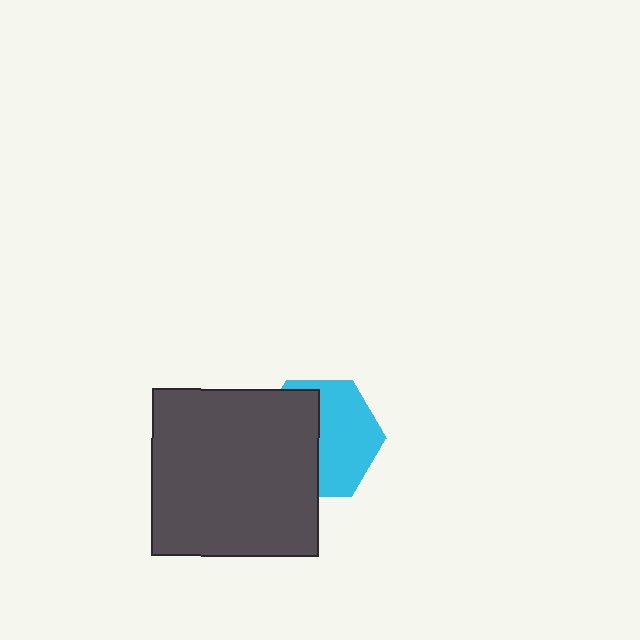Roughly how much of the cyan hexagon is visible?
About half of it is visible (roughly 53%).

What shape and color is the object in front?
The object in front is a dark gray square.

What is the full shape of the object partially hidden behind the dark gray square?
The partially hidden object is a cyan hexagon.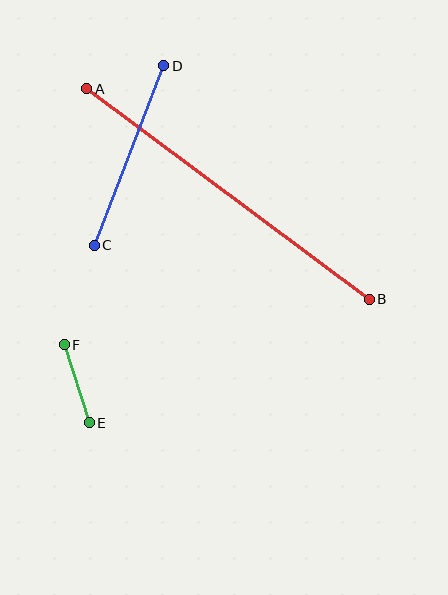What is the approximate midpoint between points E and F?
The midpoint is at approximately (77, 384) pixels.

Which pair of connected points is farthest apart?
Points A and B are farthest apart.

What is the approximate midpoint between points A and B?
The midpoint is at approximately (228, 194) pixels.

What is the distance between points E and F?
The distance is approximately 82 pixels.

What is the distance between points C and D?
The distance is approximately 193 pixels.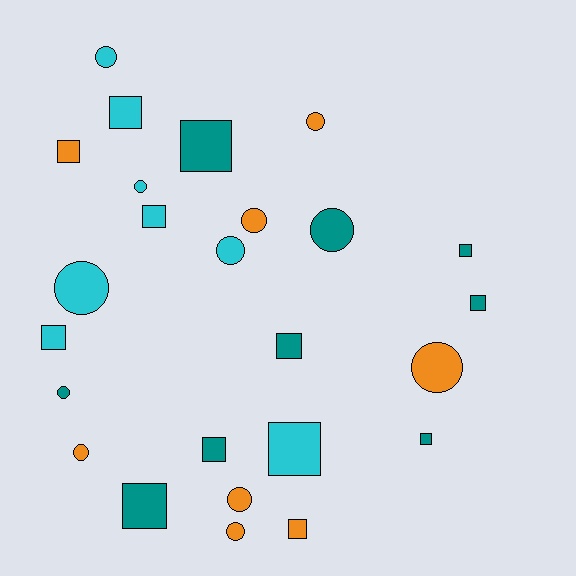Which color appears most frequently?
Teal, with 9 objects.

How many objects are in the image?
There are 25 objects.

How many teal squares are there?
There are 7 teal squares.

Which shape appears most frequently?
Square, with 13 objects.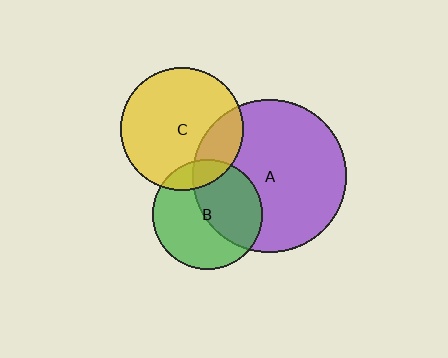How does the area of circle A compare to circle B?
Approximately 2.0 times.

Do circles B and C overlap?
Yes.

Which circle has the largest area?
Circle A (purple).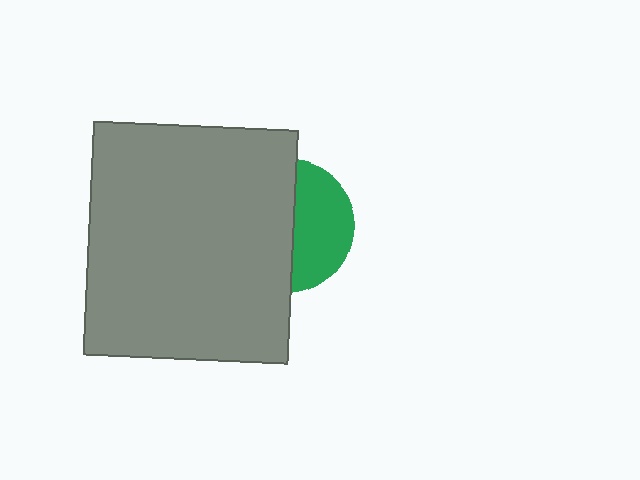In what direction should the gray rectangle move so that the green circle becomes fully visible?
The gray rectangle should move left. That is the shortest direction to clear the overlap and leave the green circle fully visible.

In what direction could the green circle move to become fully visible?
The green circle could move right. That would shift it out from behind the gray rectangle entirely.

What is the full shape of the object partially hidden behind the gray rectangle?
The partially hidden object is a green circle.